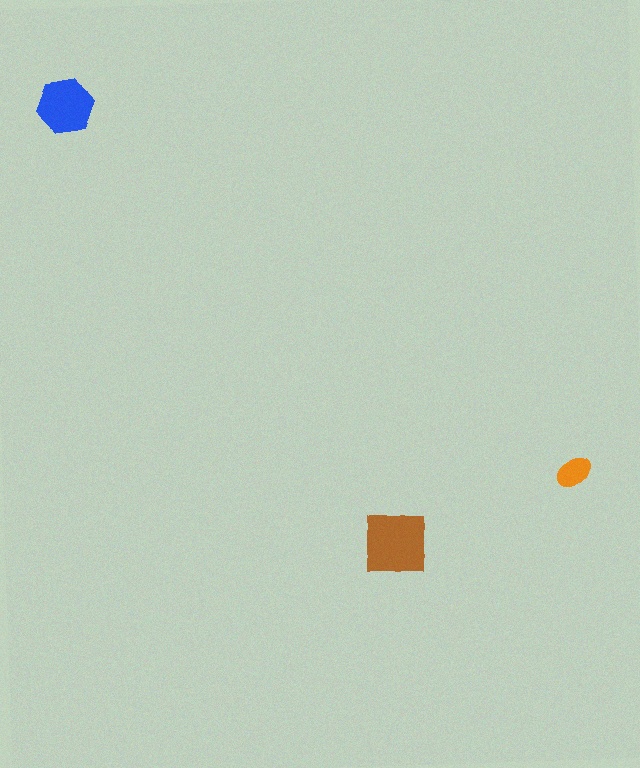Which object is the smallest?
The orange ellipse.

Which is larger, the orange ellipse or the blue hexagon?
The blue hexagon.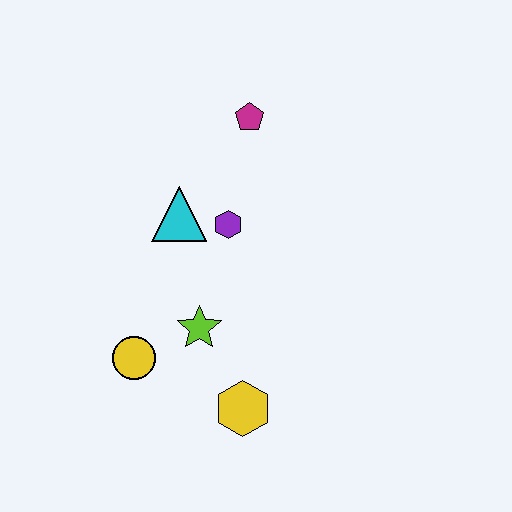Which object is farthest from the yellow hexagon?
The magenta pentagon is farthest from the yellow hexagon.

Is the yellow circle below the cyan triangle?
Yes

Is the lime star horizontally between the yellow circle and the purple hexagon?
Yes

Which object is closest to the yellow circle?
The lime star is closest to the yellow circle.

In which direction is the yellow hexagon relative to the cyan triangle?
The yellow hexagon is below the cyan triangle.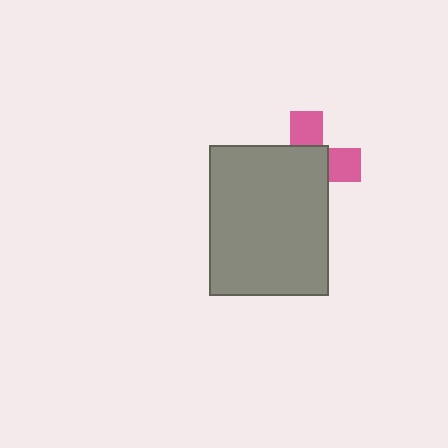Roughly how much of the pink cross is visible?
A small part of it is visible (roughly 36%).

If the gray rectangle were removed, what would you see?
You would see the complete pink cross.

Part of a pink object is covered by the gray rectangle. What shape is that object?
It is a cross.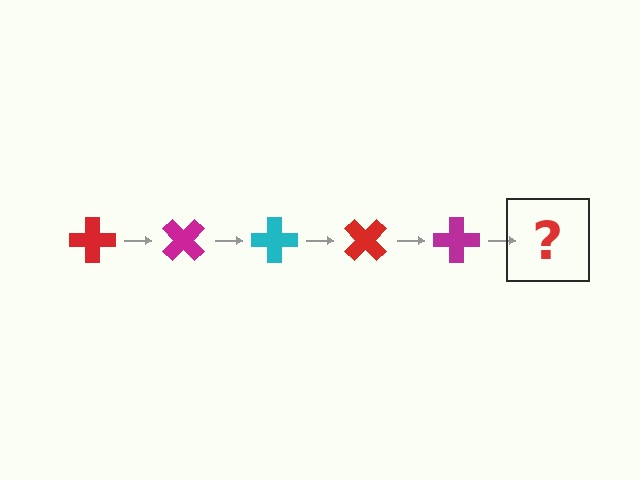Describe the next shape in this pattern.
It should be a cyan cross, rotated 225 degrees from the start.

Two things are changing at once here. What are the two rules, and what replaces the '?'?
The two rules are that it rotates 45 degrees each step and the color cycles through red, magenta, and cyan. The '?' should be a cyan cross, rotated 225 degrees from the start.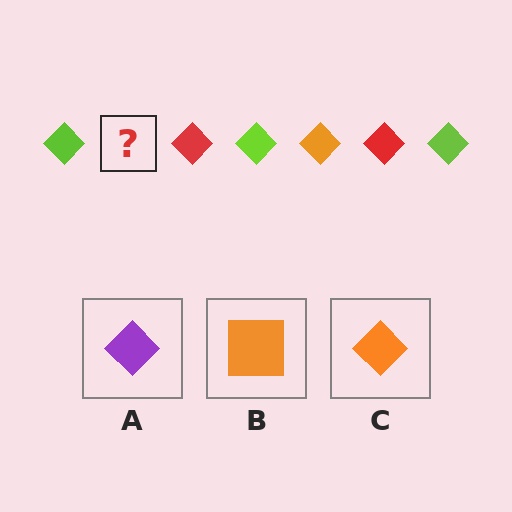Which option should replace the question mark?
Option C.